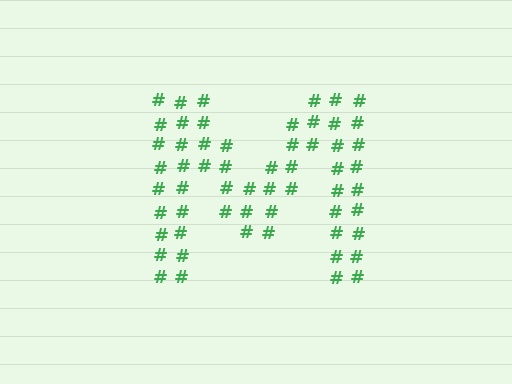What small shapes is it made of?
It is made of small hash symbols.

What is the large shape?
The large shape is the letter M.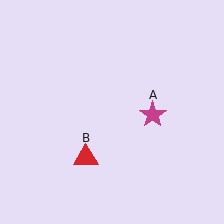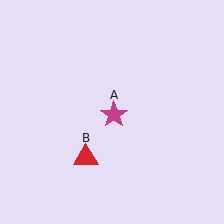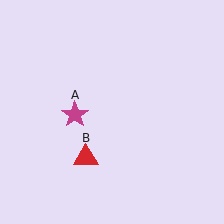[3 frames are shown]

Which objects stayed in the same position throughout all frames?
Red triangle (object B) remained stationary.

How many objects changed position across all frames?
1 object changed position: magenta star (object A).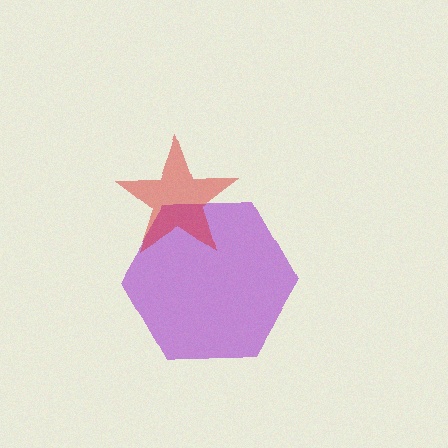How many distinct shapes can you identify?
There are 2 distinct shapes: a purple hexagon, a red star.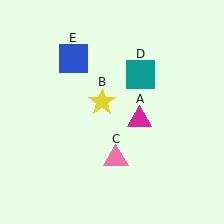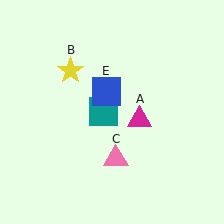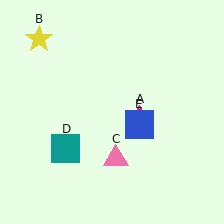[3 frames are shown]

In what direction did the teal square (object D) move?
The teal square (object D) moved down and to the left.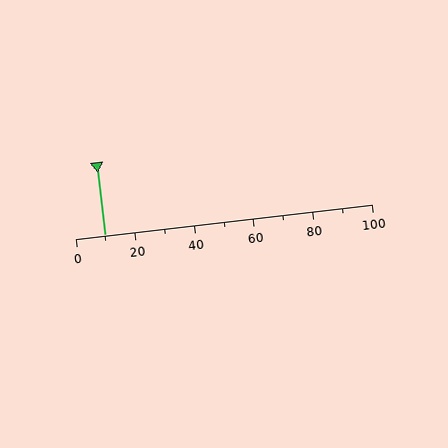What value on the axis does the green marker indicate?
The marker indicates approximately 10.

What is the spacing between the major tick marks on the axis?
The major ticks are spaced 20 apart.